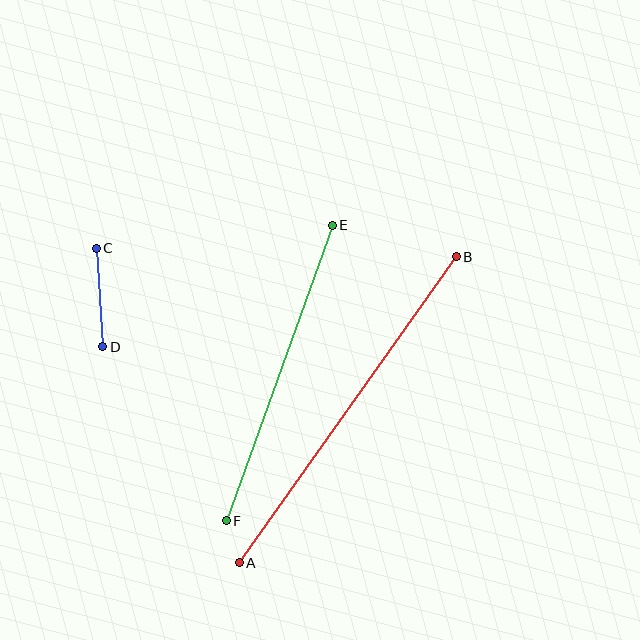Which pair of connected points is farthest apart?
Points A and B are farthest apart.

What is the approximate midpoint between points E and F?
The midpoint is at approximately (279, 373) pixels.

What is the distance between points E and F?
The distance is approximately 314 pixels.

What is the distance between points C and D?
The distance is approximately 99 pixels.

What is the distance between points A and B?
The distance is approximately 375 pixels.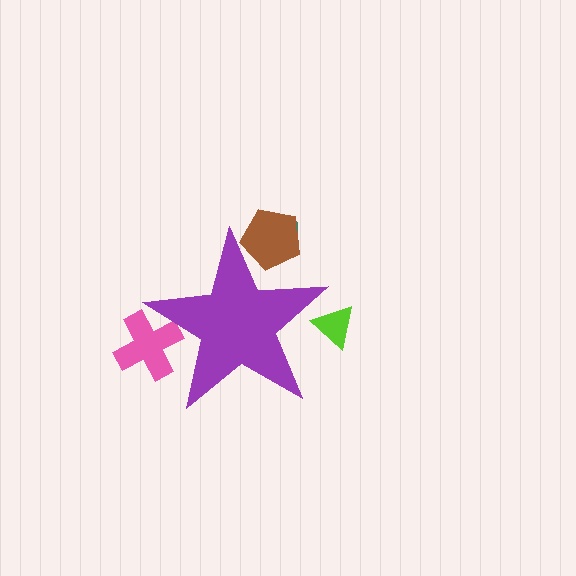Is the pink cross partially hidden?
Yes, the pink cross is partially hidden behind the purple star.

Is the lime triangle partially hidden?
Yes, the lime triangle is partially hidden behind the purple star.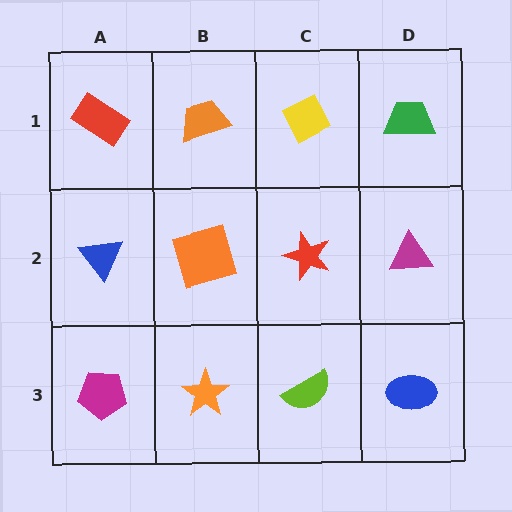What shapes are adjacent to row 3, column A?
A blue triangle (row 2, column A), an orange star (row 3, column B).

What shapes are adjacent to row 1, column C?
A red star (row 2, column C), an orange trapezoid (row 1, column B), a green trapezoid (row 1, column D).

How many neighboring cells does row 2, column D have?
3.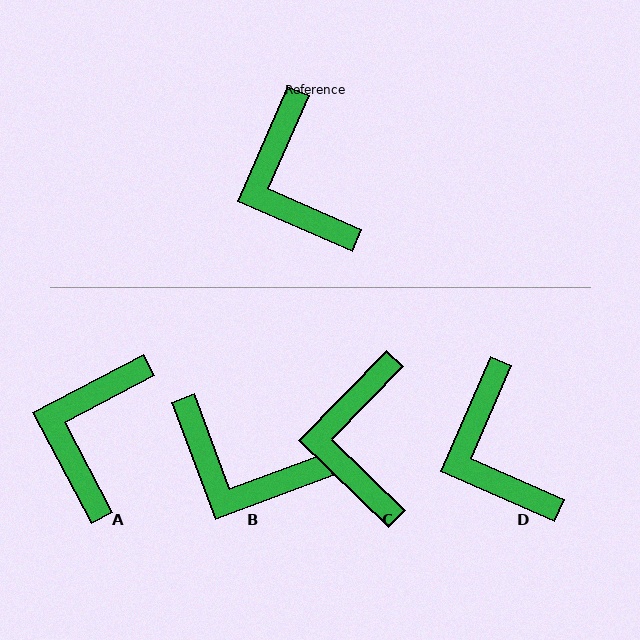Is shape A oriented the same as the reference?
No, it is off by about 39 degrees.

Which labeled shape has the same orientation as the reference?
D.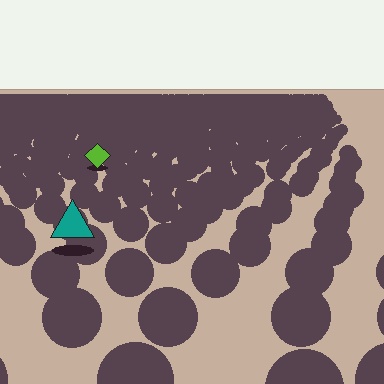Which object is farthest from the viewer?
The lime diamond is farthest from the viewer. It appears smaller and the ground texture around it is denser.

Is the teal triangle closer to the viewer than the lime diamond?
Yes. The teal triangle is closer — you can tell from the texture gradient: the ground texture is coarser near it.